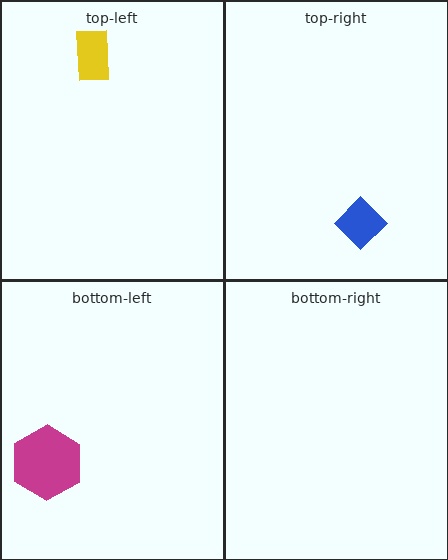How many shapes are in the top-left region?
1.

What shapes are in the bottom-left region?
The magenta hexagon.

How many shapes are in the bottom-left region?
1.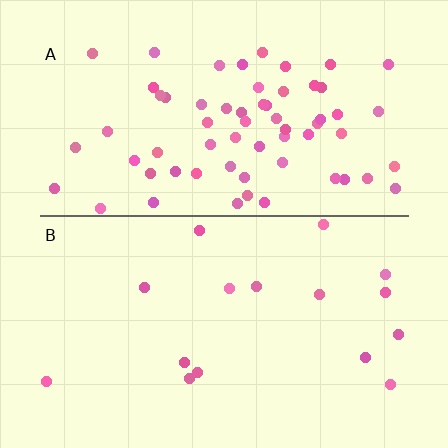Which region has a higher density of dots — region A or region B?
A (the top).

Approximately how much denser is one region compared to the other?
Approximately 4.0× — region A over region B.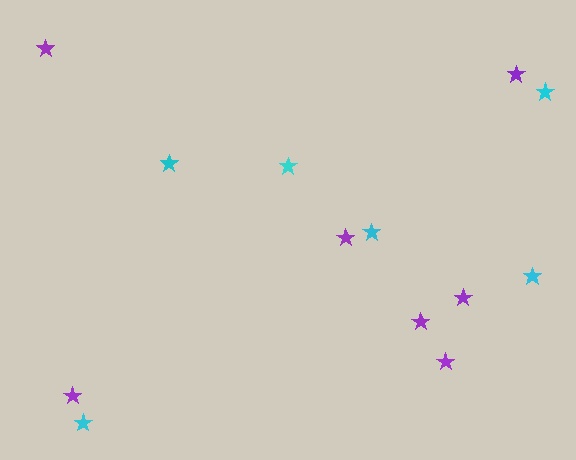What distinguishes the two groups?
There are 2 groups: one group of purple stars (7) and one group of cyan stars (6).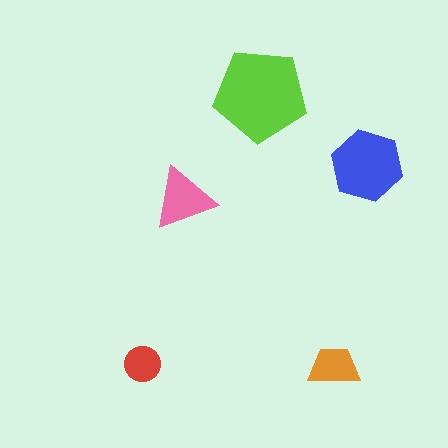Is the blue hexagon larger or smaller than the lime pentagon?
Smaller.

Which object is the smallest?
The red circle.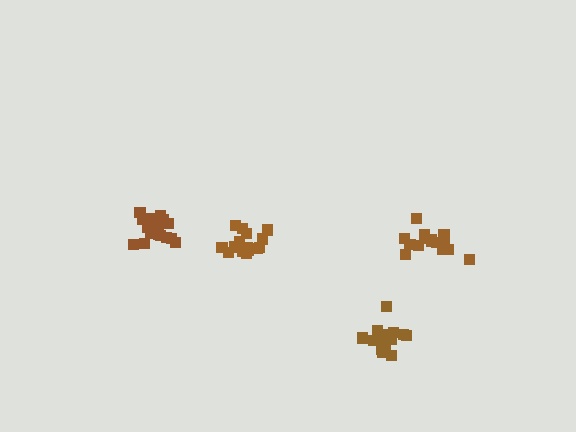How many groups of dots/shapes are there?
There are 4 groups.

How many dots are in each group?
Group 1: 17 dots, Group 2: 14 dots, Group 3: 16 dots, Group 4: 18 dots (65 total).